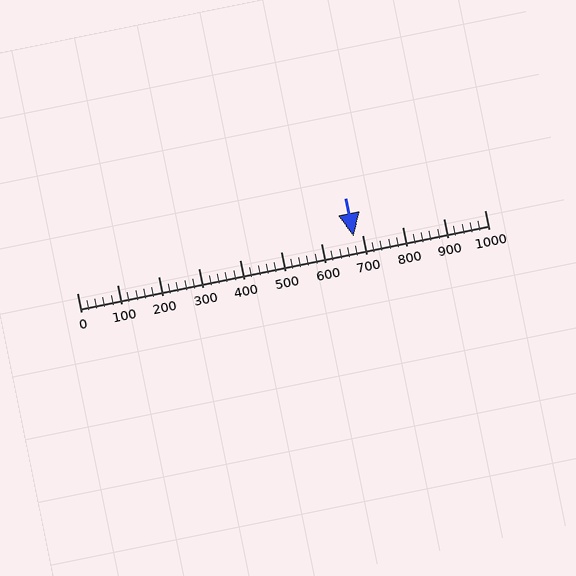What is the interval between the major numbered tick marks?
The major tick marks are spaced 100 units apart.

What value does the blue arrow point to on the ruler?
The blue arrow points to approximately 679.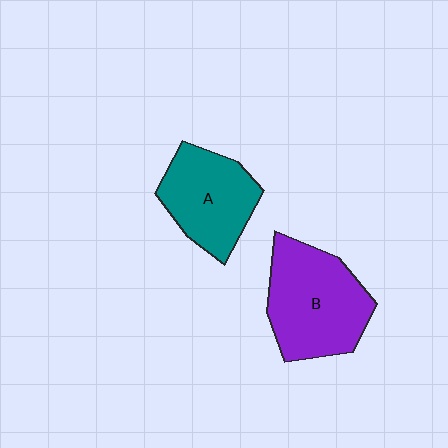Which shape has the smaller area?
Shape A (teal).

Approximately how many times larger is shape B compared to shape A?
Approximately 1.3 times.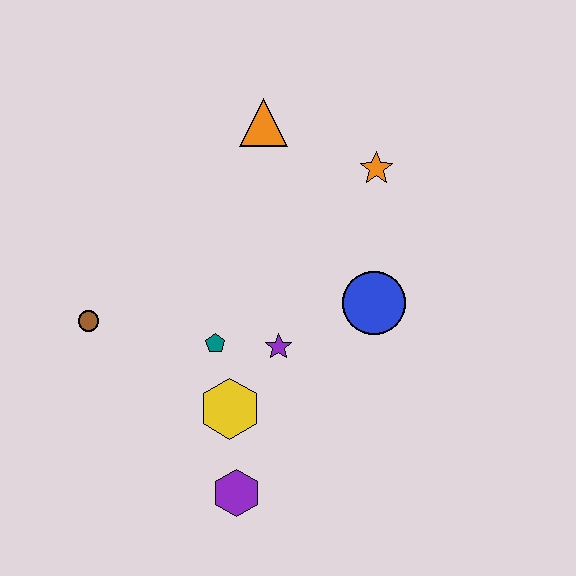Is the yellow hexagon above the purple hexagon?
Yes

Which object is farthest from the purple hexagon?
The orange triangle is farthest from the purple hexagon.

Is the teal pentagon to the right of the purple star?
No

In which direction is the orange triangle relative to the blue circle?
The orange triangle is above the blue circle.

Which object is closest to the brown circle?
The teal pentagon is closest to the brown circle.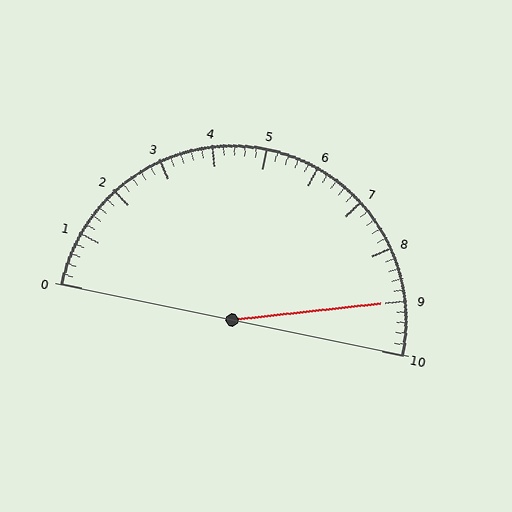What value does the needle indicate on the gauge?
The needle indicates approximately 9.0.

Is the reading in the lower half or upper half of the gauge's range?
The reading is in the upper half of the range (0 to 10).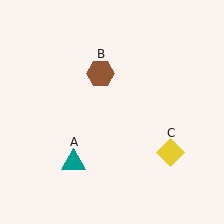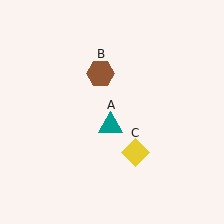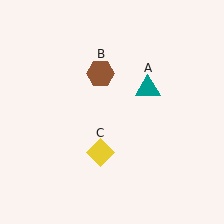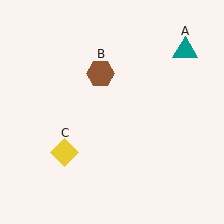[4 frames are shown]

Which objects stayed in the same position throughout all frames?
Brown hexagon (object B) remained stationary.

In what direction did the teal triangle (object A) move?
The teal triangle (object A) moved up and to the right.